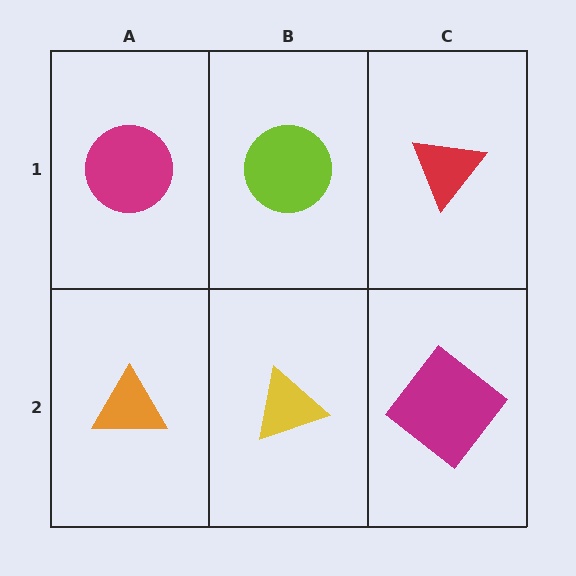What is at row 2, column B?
A yellow triangle.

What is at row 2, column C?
A magenta diamond.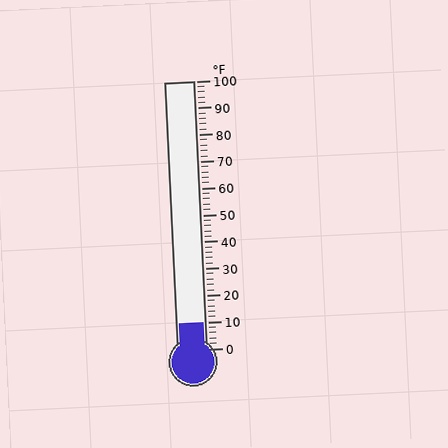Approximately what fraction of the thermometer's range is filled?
The thermometer is filled to approximately 10% of its range.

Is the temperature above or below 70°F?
The temperature is below 70°F.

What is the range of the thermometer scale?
The thermometer scale ranges from 0°F to 100°F.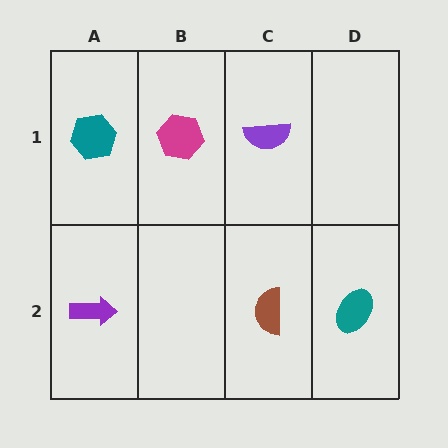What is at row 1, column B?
A magenta hexagon.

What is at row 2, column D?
A teal ellipse.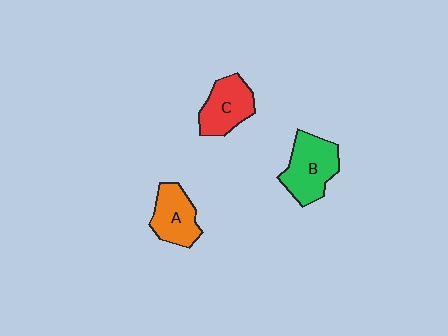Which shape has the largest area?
Shape B (green).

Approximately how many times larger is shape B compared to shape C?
Approximately 1.2 times.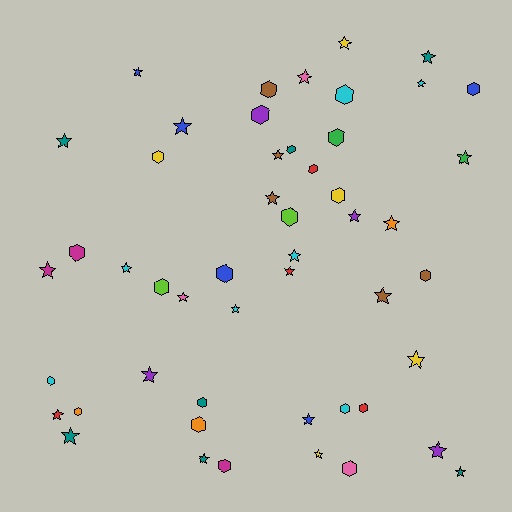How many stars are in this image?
There are 28 stars.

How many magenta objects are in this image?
There are 3 magenta objects.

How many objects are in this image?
There are 50 objects.